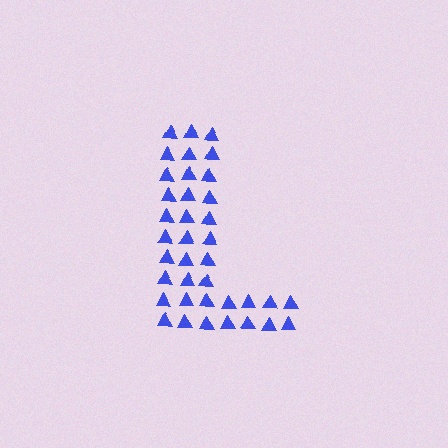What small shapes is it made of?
It is made of small triangles.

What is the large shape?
The large shape is the letter L.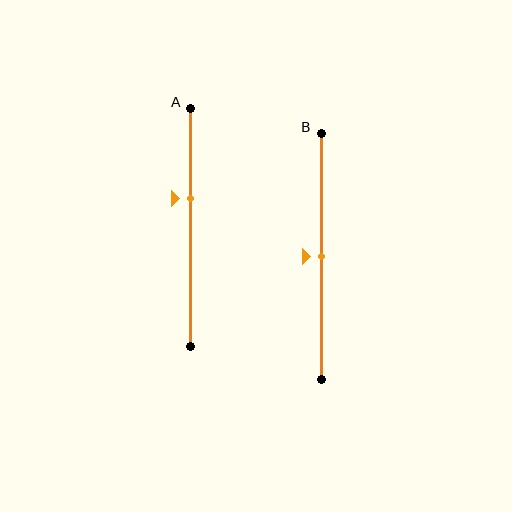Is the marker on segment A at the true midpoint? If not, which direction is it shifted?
No, the marker on segment A is shifted upward by about 12% of the segment length.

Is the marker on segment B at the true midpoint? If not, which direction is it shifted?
Yes, the marker on segment B is at the true midpoint.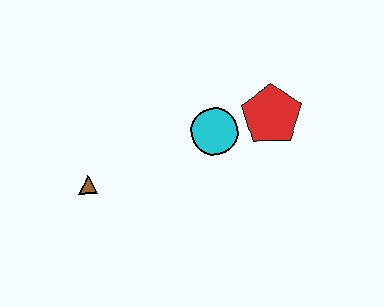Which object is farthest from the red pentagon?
The brown triangle is farthest from the red pentagon.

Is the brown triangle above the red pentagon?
No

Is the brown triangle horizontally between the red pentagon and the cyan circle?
No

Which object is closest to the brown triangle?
The cyan circle is closest to the brown triangle.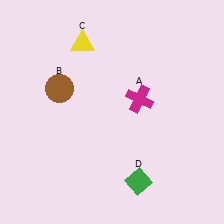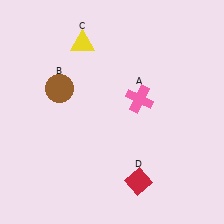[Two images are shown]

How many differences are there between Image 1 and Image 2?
There are 2 differences between the two images.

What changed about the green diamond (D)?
In Image 1, D is green. In Image 2, it changed to red.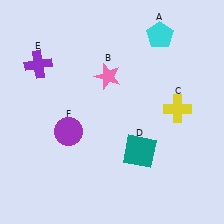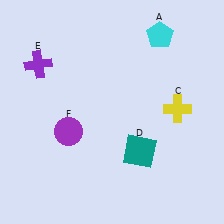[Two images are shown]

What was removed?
The pink star (B) was removed in Image 2.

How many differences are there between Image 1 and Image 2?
There is 1 difference between the two images.